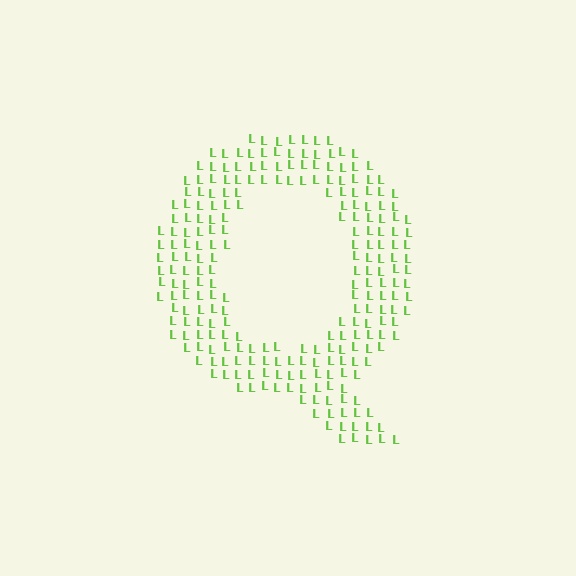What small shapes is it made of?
It is made of small letter L's.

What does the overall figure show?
The overall figure shows the letter Q.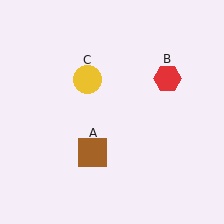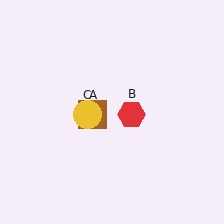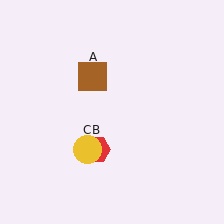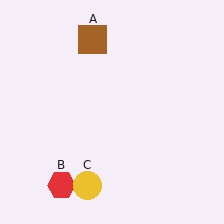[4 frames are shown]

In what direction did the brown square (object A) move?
The brown square (object A) moved up.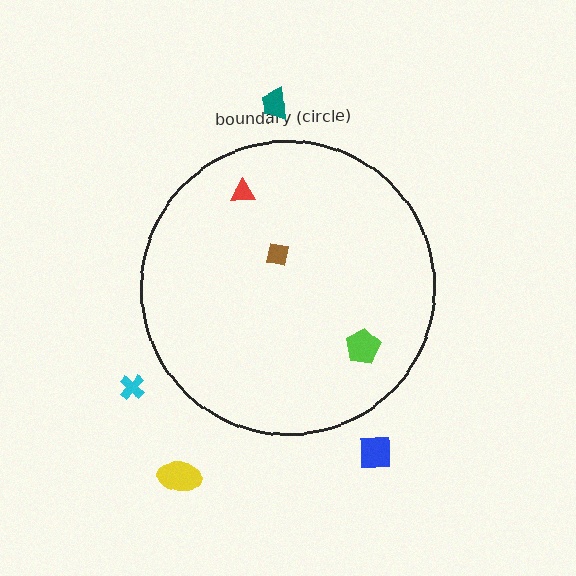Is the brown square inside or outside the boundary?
Inside.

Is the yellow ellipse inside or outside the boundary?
Outside.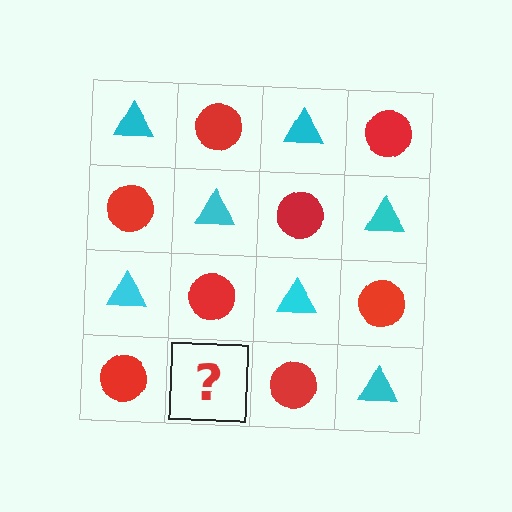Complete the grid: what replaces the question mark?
The question mark should be replaced with a cyan triangle.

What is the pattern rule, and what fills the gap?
The rule is that it alternates cyan triangle and red circle in a checkerboard pattern. The gap should be filled with a cyan triangle.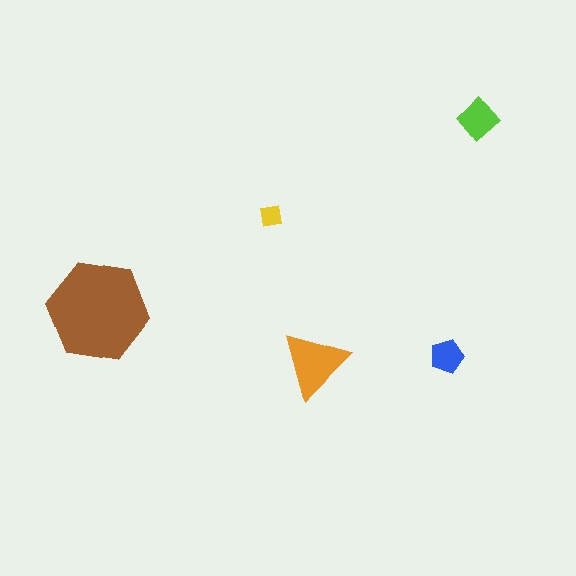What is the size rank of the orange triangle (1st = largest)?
2nd.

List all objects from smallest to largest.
The yellow square, the blue pentagon, the lime diamond, the orange triangle, the brown hexagon.